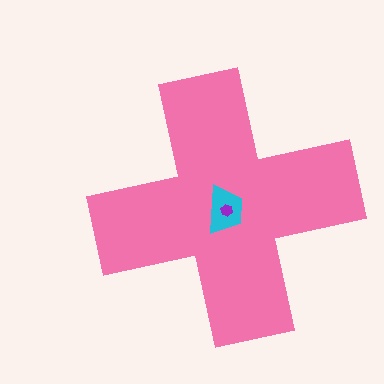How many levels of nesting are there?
3.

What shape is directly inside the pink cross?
The cyan trapezoid.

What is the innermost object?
The purple hexagon.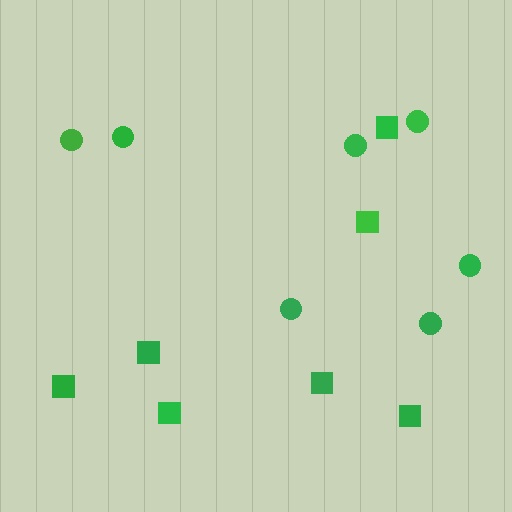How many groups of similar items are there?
There are 2 groups: one group of circles (7) and one group of squares (7).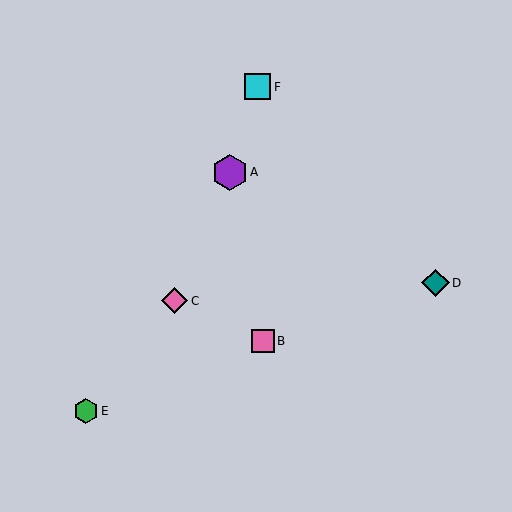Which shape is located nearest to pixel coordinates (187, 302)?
The pink diamond (labeled C) at (175, 301) is nearest to that location.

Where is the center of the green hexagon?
The center of the green hexagon is at (86, 411).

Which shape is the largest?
The purple hexagon (labeled A) is the largest.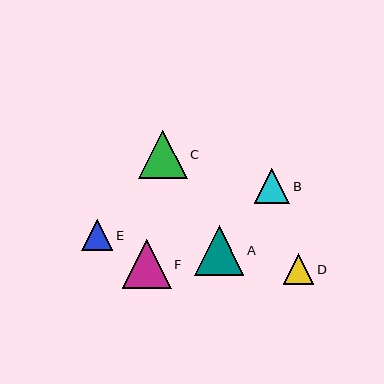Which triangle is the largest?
Triangle A is the largest with a size of approximately 50 pixels.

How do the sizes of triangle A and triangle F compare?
Triangle A and triangle F are approximately the same size.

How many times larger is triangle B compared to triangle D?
Triangle B is approximately 1.2 times the size of triangle D.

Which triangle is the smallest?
Triangle D is the smallest with a size of approximately 30 pixels.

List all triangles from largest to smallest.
From largest to smallest: A, F, C, B, E, D.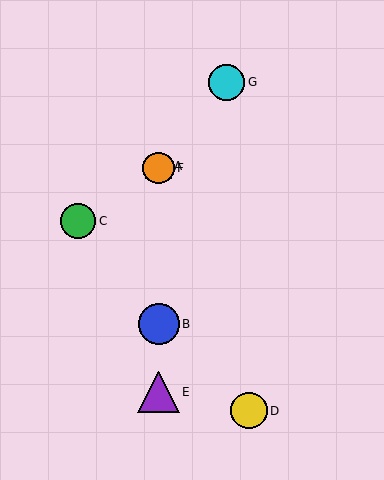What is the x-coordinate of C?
Object C is at x≈78.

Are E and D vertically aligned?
No, E is at x≈159 and D is at x≈249.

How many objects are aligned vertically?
4 objects (A, B, E, F) are aligned vertically.